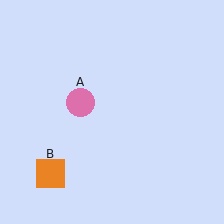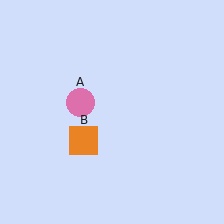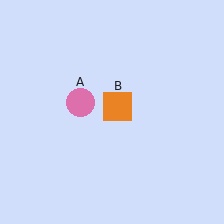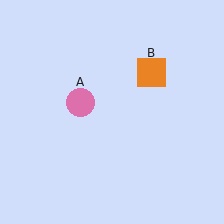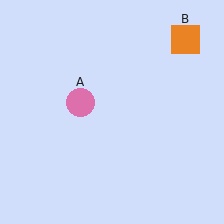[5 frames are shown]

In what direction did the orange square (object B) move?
The orange square (object B) moved up and to the right.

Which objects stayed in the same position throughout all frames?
Pink circle (object A) remained stationary.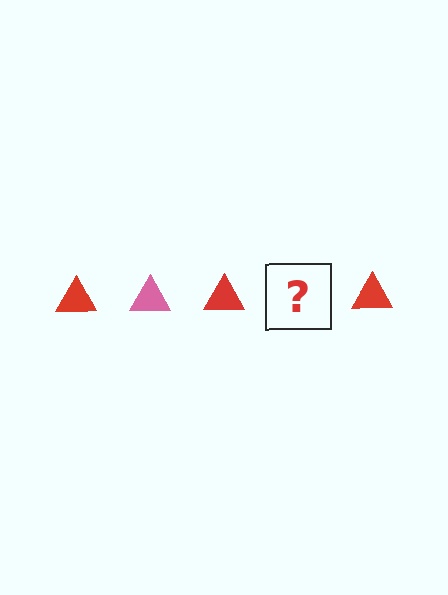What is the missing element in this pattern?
The missing element is a pink triangle.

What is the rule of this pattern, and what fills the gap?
The rule is that the pattern cycles through red, pink triangles. The gap should be filled with a pink triangle.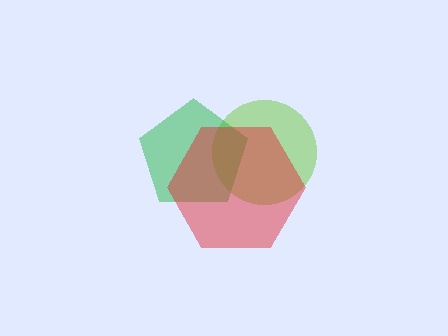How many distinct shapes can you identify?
There are 3 distinct shapes: a lime circle, a green pentagon, a red hexagon.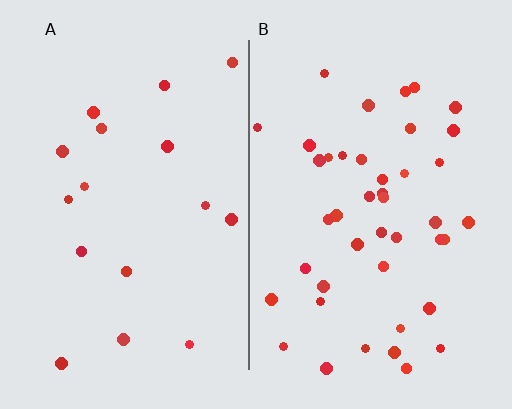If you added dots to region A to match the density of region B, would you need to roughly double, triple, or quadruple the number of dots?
Approximately triple.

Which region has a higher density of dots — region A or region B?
B (the right).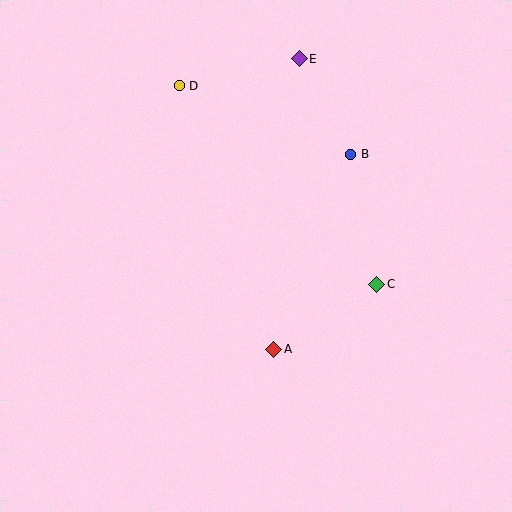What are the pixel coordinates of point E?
Point E is at (299, 59).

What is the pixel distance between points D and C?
The distance between D and C is 280 pixels.